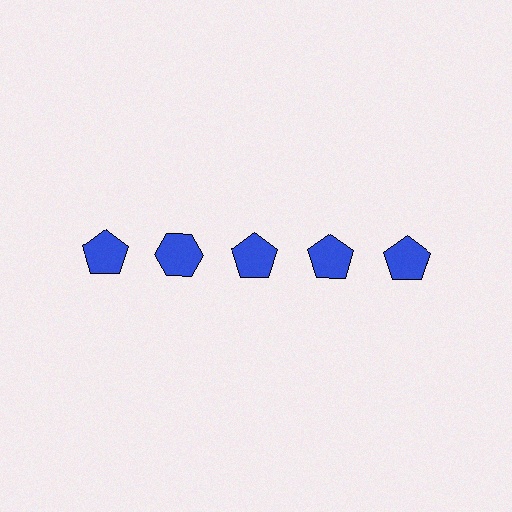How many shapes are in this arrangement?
There are 5 shapes arranged in a grid pattern.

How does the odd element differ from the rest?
It has a different shape: hexagon instead of pentagon.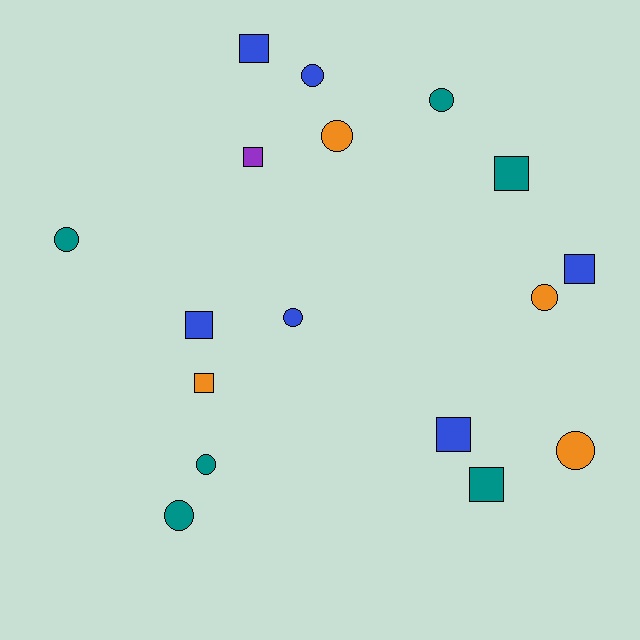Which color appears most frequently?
Blue, with 6 objects.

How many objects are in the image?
There are 17 objects.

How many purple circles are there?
There are no purple circles.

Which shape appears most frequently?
Circle, with 9 objects.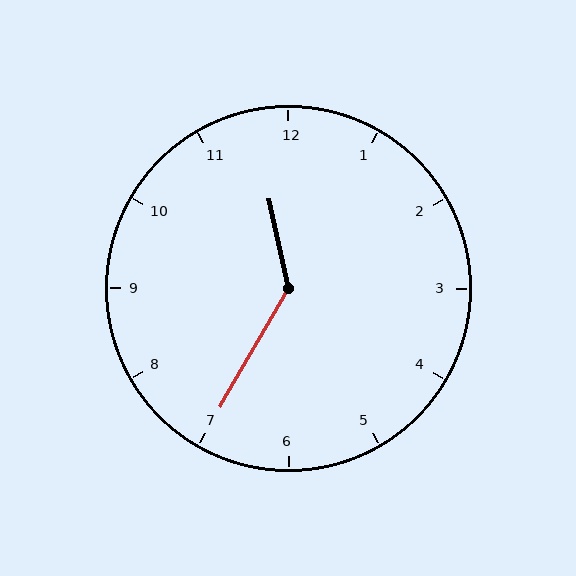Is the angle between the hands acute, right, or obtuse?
It is obtuse.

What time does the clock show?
11:35.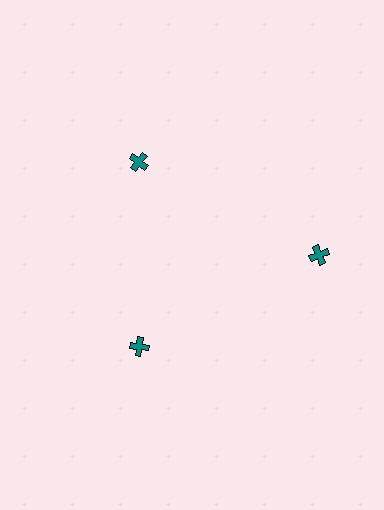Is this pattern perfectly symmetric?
No. The 3 teal crosses are arranged in a ring, but one element near the 3 o'clock position is pushed outward from the center, breaking the 3-fold rotational symmetry.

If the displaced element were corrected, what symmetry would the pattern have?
It would have 3-fold rotational symmetry — the pattern would map onto itself every 120 degrees.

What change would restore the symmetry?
The symmetry would be restored by moving it inward, back onto the ring so that all 3 crosses sit at equal angles and equal distance from the center.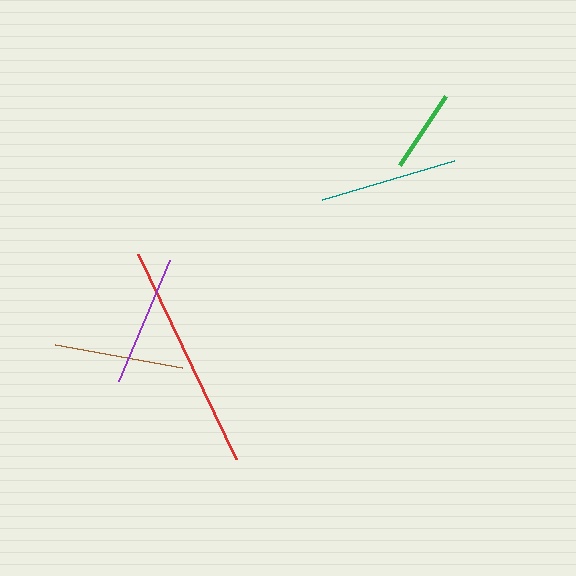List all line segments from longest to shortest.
From longest to shortest: red, teal, purple, brown, green.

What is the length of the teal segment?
The teal segment is approximately 139 pixels long.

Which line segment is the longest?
The red line is the longest at approximately 227 pixels.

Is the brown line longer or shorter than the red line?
The red line is longer than the brown line.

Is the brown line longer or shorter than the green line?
The brown line is longer than the green line.